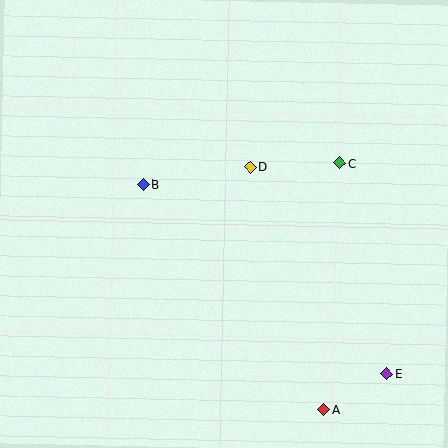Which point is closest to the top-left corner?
Point B is closest to the top-left corner.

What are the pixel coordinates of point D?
Point D is at (250, 167).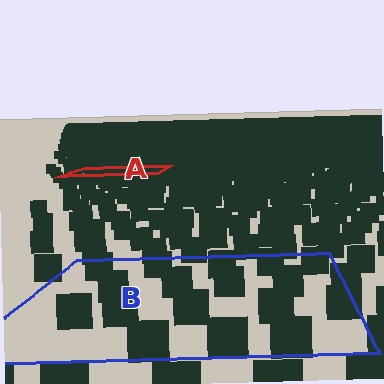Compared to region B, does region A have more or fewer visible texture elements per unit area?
Region A has more texture elements per unit area — they are packed more densely because it is farther away.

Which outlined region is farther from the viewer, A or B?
Region A is farther from the viewer — the texture elements inside it appear smaller and more densely packed.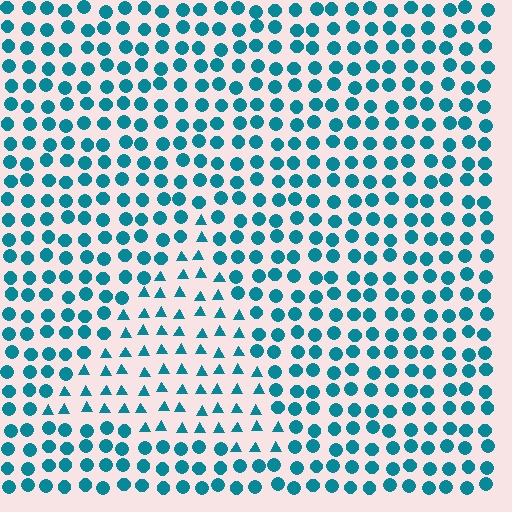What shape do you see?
I see a triangle.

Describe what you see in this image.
The image is filled with small teal elements arranged in a uniform grid. A triangle-shaped region contains triangles, while the surrounding area contains circles. The boundary is defined purely by the change in element shape.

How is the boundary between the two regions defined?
The boundary is defined by a change in element shape: triangles inside vs. circles outside. All elements share the same color and spacing.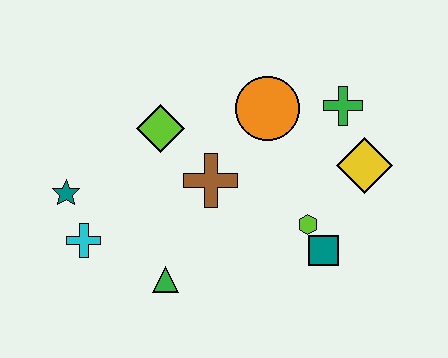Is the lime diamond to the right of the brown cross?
No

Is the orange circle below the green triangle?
No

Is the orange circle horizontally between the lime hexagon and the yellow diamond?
No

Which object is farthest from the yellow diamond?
The teal star is farthest from the yellow diamond.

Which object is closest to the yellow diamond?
The green cross is closest to the yellow diamond.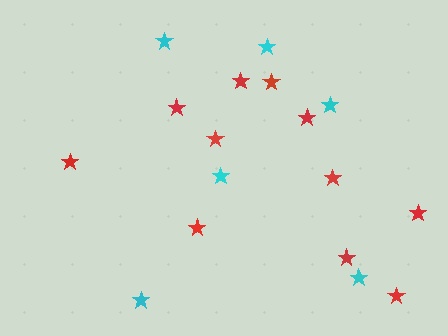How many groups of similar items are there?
There are 2 groups: one group of cyan stars (6) and one group of red stars (11).